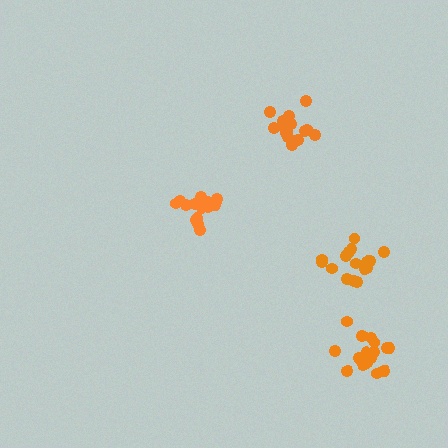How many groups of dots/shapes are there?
There are 4 groups.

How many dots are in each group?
Group 1: 20 dots, Group 2: 15 dots, Group 3: 16 dots, Group 4: 17 dots (68 total).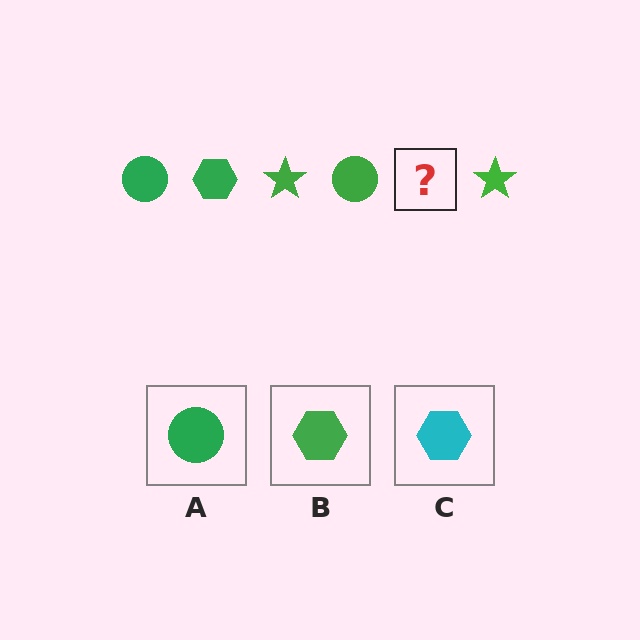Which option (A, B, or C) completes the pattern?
B.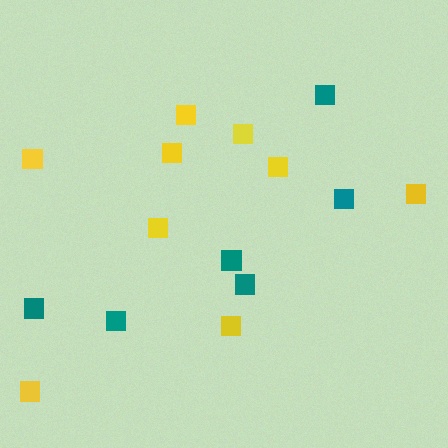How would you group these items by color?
There are 2 groups: one group of yellow squares (9) and one group of teal squares (6).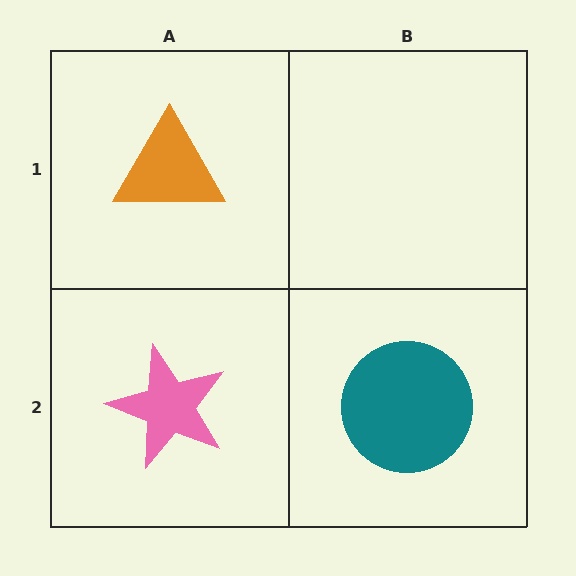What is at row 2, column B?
A teal circle.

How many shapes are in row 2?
2 shapes.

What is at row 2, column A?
A pink star.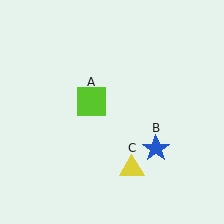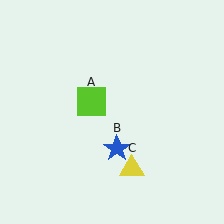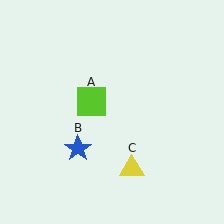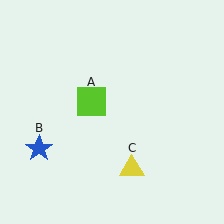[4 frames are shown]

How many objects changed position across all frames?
1 object changed position: blue star (object B).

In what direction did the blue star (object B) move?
The blue star (object B) moved left.